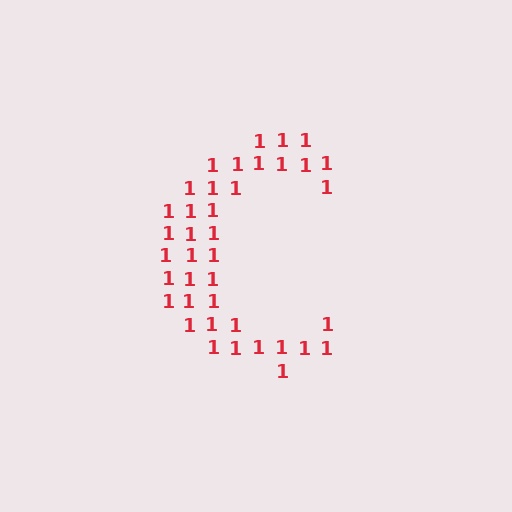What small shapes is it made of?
It is made of small digit 1's.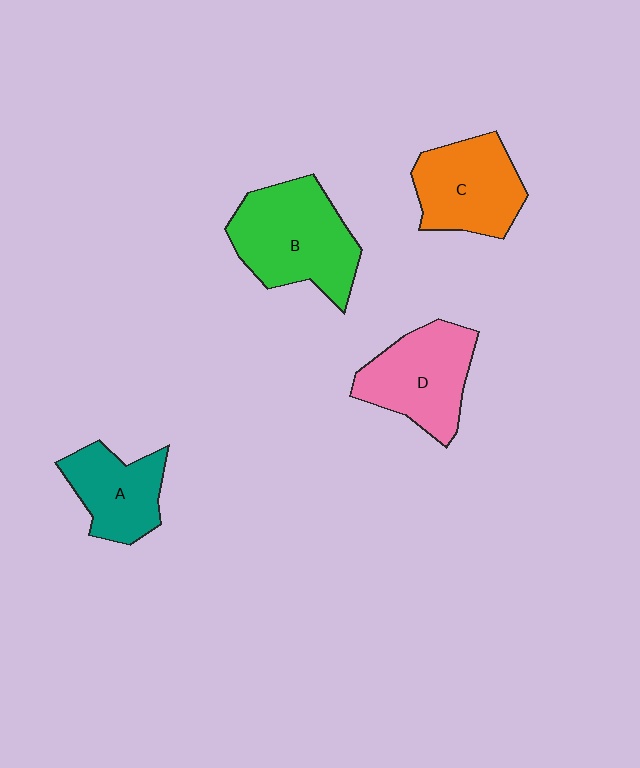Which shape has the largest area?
Shape B (green).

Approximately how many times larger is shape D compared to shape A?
Approximately 1.3 times.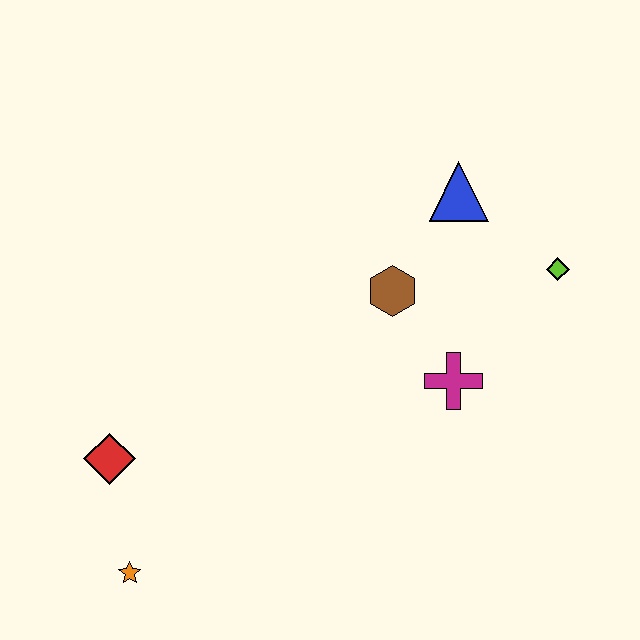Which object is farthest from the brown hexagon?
The orange star is farthest from the brown hexagon.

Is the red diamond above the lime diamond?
No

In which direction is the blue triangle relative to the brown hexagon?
The blue triangle is above the brown hexagon.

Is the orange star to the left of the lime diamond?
Yes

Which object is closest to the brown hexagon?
The magenta cross is closest to the brown hexagon.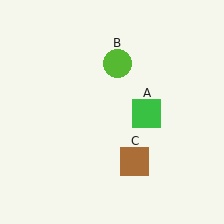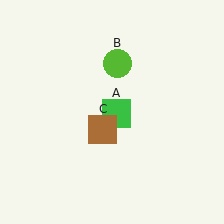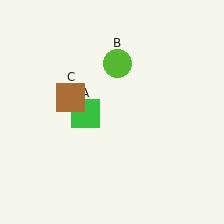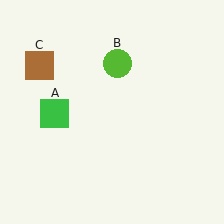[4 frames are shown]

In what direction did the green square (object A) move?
The green square (object A) moved left.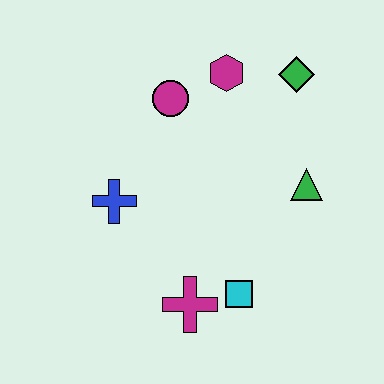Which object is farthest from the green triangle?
The blue cross is farthest from the green triangle.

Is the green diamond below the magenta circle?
No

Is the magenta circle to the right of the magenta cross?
No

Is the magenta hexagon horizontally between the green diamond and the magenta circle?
Yes